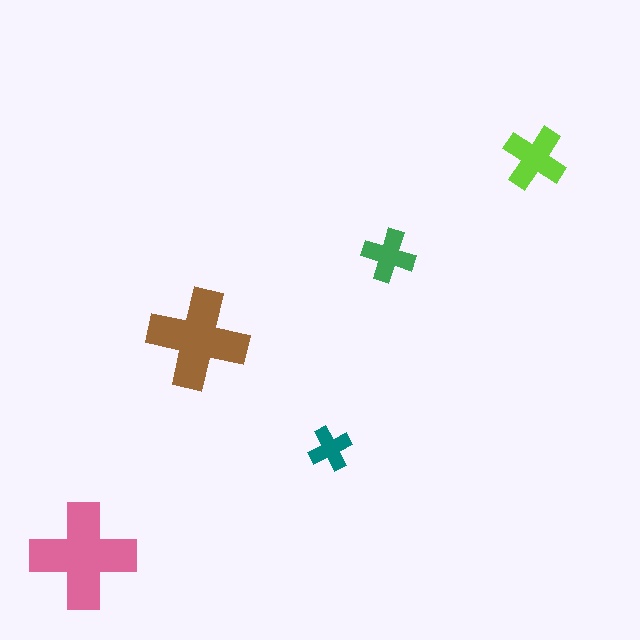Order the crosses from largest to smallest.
the pink one, the brown one, the lime one, the green one, the teal one.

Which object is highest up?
The lime cross is topmost.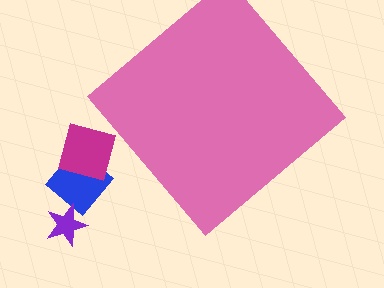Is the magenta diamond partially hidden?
No, the magenta diamond is fully visible.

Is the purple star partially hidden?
No, the purple star is fully visible.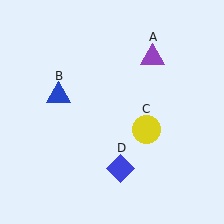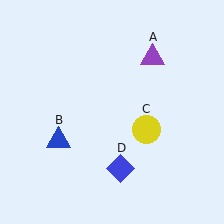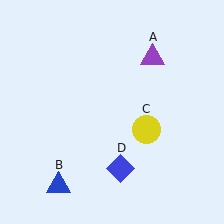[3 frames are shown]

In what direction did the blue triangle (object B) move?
The blue triangle (object B) moved down.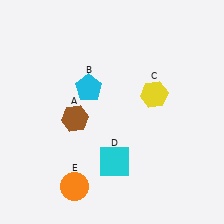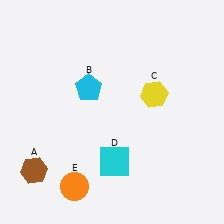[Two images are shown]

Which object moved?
The brown hexagon (A) moved down.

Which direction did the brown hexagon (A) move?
The brown hexagon (A) moved down.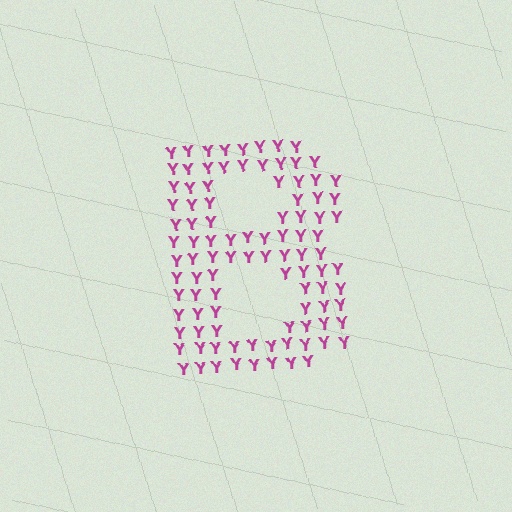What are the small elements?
The small elements are letter Y's.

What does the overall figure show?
The overall figure shows the letter B.